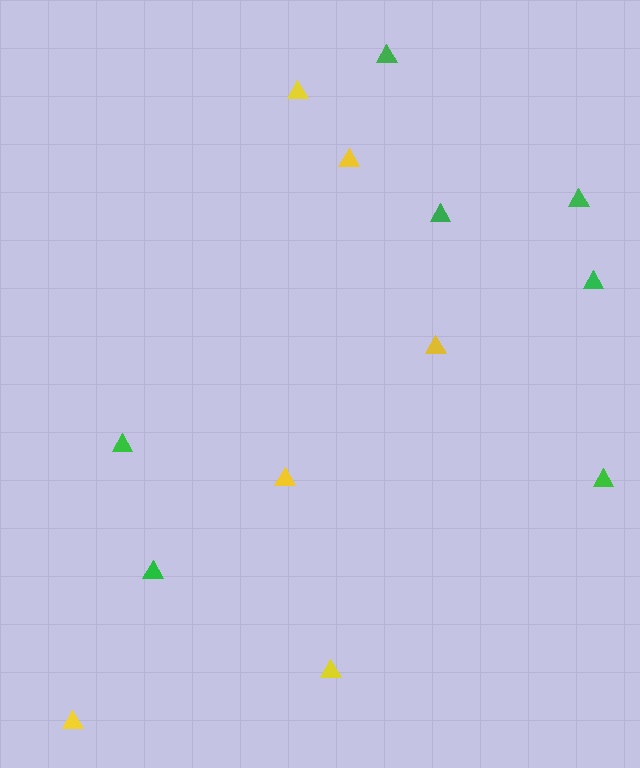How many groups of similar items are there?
There are 2 groups: one group of green triangles (7) and one group of yellow triangles (6).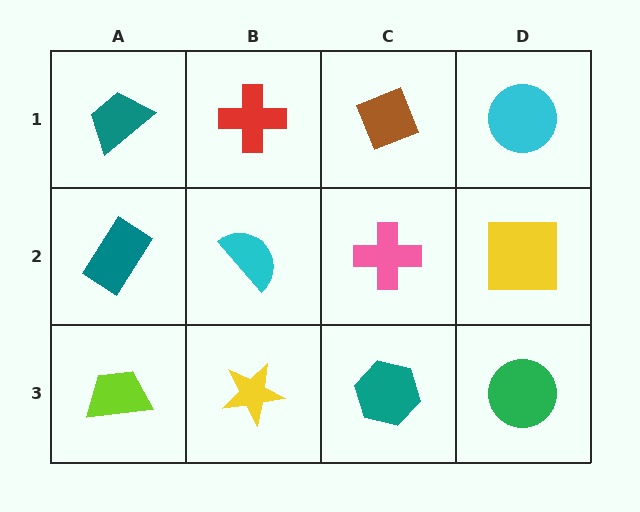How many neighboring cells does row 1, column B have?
3.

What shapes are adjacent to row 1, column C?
A pink cross (row 2, column C), a red cross (row 1, column B), a cyan circle (row 1, column D).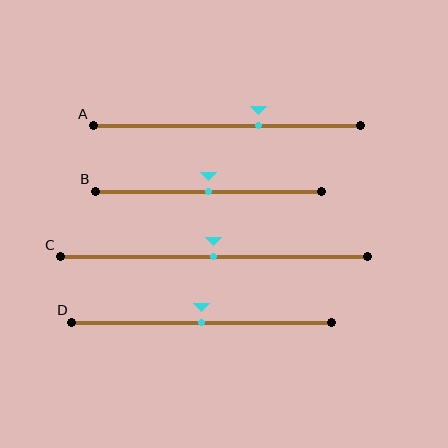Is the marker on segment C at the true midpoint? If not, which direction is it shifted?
Yes, the marker on segment C is at the true midpoint.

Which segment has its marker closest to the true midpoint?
Segment B has its marker closest to the true midpoint.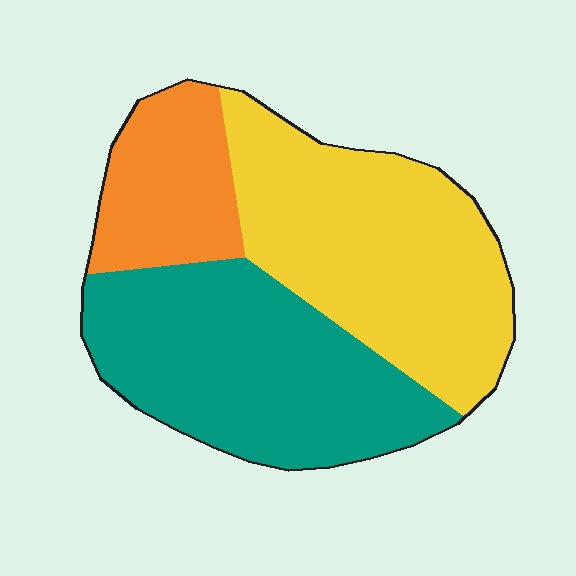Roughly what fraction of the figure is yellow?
Yellow covers 42% of the figure.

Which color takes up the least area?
Orange, at roughly 20%.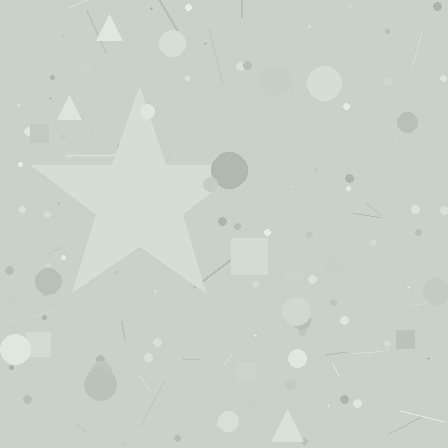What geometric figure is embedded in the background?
A star is embedded in the background.